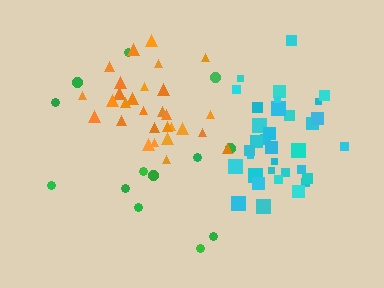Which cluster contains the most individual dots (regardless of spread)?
Cyan (34).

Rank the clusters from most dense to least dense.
cyan, orange, green.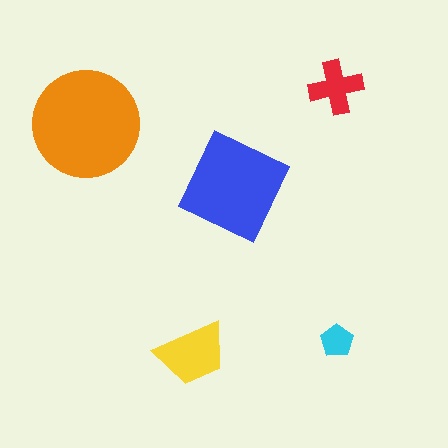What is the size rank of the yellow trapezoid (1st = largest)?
3rd.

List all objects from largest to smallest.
The orange circle, the blue diamond, the yellow trapezoid, the red cross, the cyan pentagon.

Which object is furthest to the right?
The cyan pentagon is rightmost.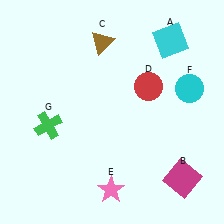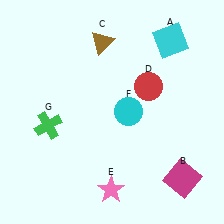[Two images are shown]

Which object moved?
The cyan circle (F) moved left.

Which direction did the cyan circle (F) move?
The cyan circle (F) moved left.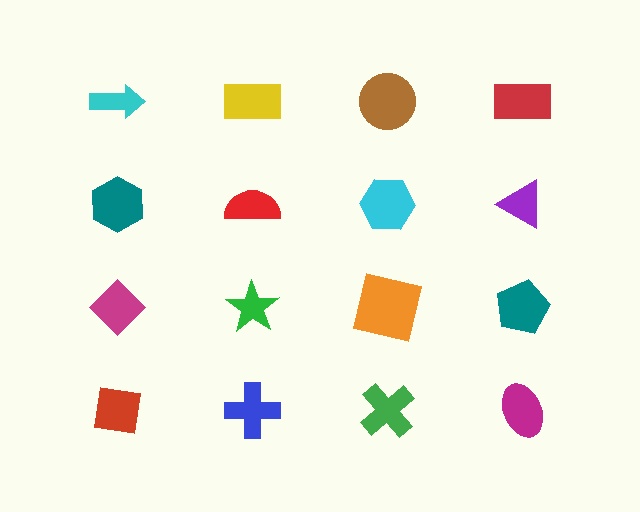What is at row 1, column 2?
A yellow rectangle.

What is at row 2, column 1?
A teal hexagon.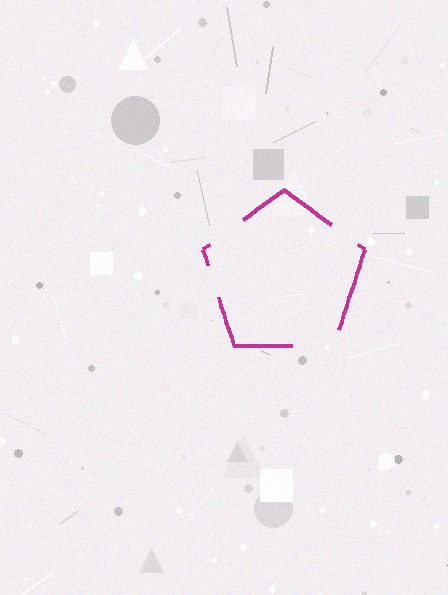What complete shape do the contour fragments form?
The contour fragments form a pentagon.